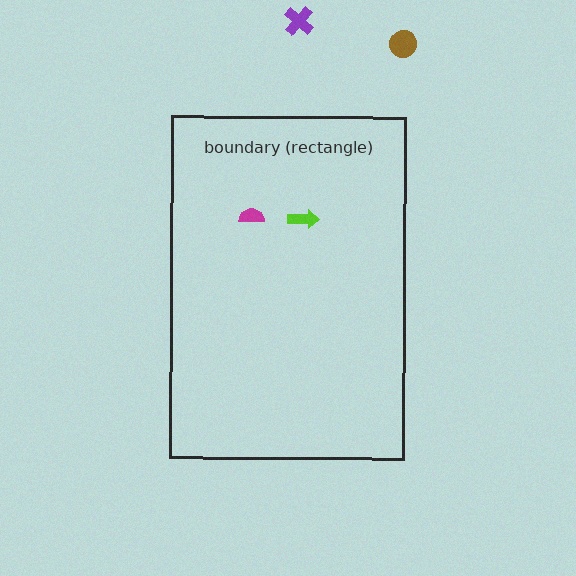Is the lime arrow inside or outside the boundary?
Inside.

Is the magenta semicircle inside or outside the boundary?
Inside.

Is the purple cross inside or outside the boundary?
Outside.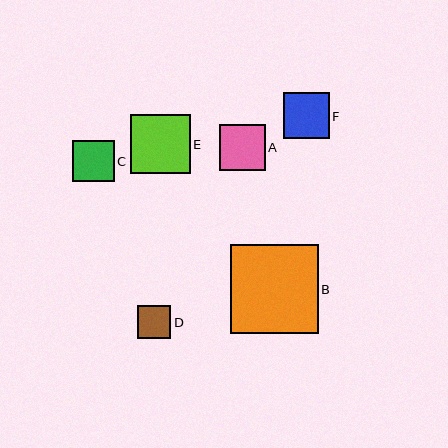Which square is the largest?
Square B is the largest with a size of approximately 88 pixels.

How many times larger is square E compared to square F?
Square E is approximately 1.3 times the size of square F.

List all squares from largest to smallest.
From largest to smallest: B, E, A, F, C, D.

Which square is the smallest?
Square D is the smallest with a size of approximately 33 pixels.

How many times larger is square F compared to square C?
Square F is approximately 1.1 times the size of square C.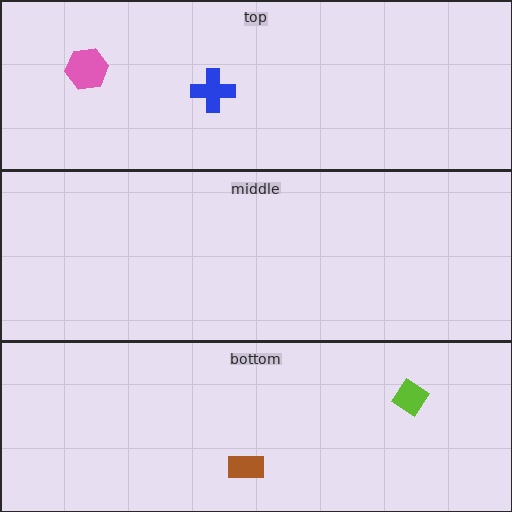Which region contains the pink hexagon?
The top region.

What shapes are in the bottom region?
The lime diamond, the brown rectangle.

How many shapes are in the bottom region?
2.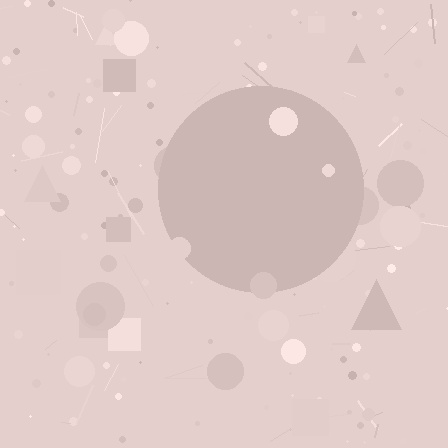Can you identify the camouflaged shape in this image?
The camouflaged shape is a circle.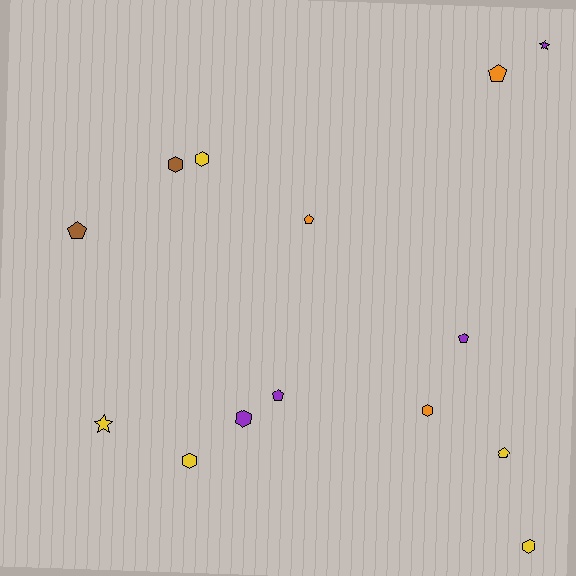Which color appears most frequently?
Yellow, with 5 objects.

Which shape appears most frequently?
Hexagon, with 6 objects.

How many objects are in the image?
There are 14 objects.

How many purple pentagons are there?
There are 2 purple pentagons.